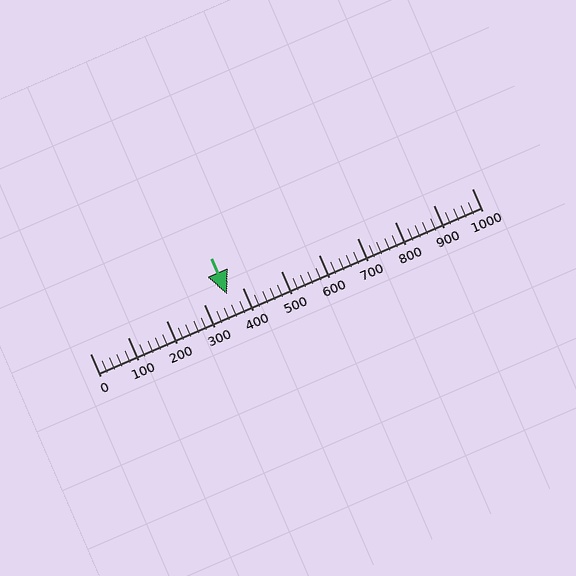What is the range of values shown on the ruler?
The ruler shows values from 0 to 1000.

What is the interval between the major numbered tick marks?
The major tick marks are spaced 100 units apart.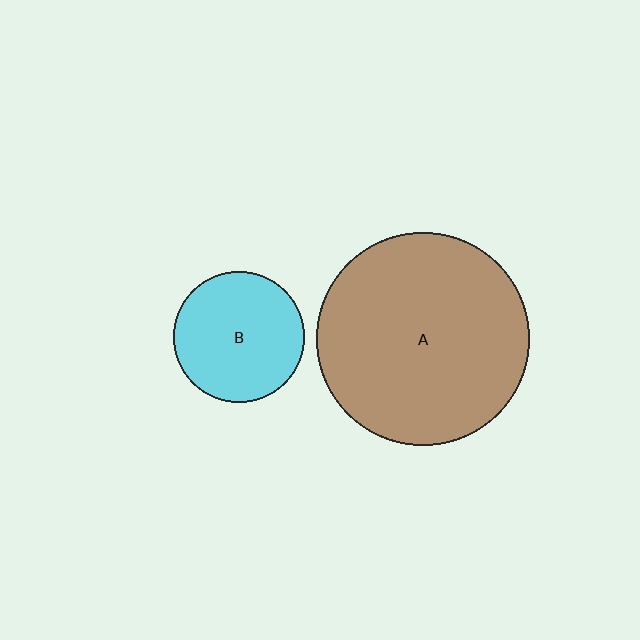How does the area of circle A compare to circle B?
Approximately 2.7 times.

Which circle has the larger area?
Circle A (brown).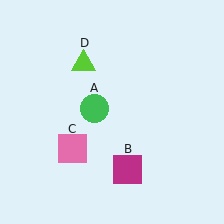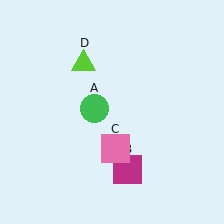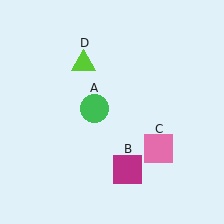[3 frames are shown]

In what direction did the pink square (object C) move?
The pink square (object C) moved right.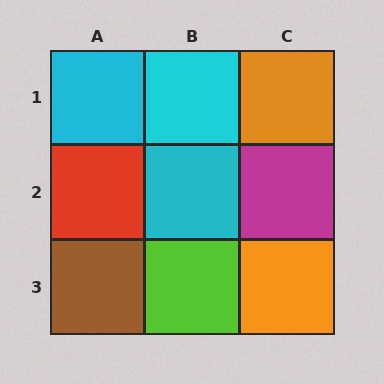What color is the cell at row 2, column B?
Cyan.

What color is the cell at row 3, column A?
Brown.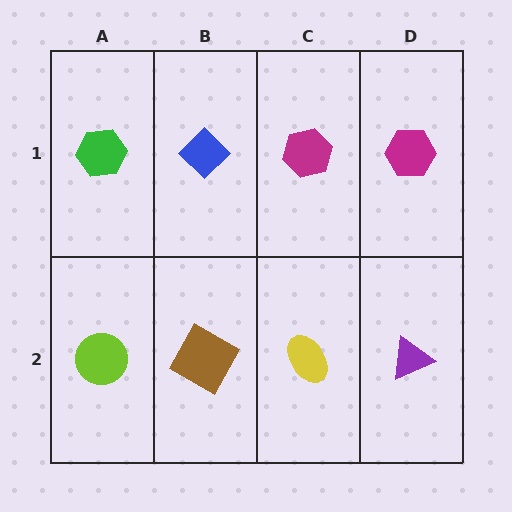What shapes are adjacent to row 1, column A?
A lime circle (row 2, column A), a blue diamond (row 1, column B).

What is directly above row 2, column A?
A green hexagon.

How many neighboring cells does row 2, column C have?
3.